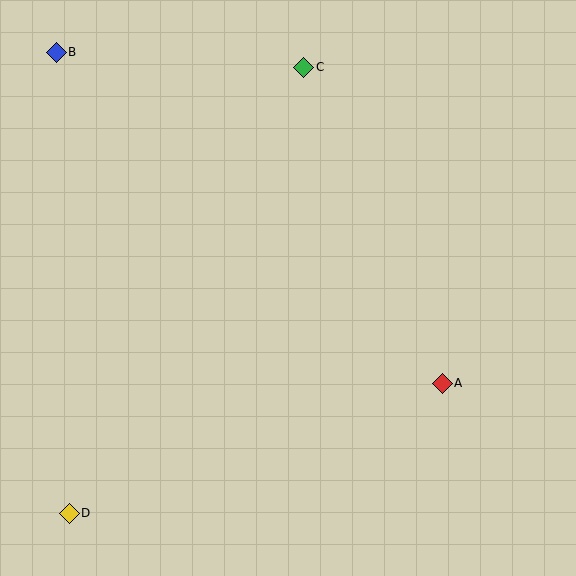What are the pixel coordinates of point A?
Point A is at (442, 383).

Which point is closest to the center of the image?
Point A at (442, 383) is closest to the center.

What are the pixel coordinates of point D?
Point D is at (69, 513).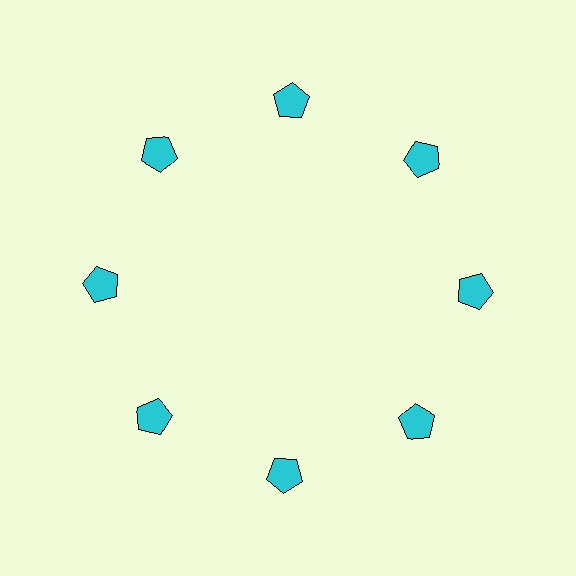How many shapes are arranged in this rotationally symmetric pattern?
There are 8 shapes, arranged in 8 groups of 1.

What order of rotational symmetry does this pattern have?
This pattern has 8-fold rotational symmetry.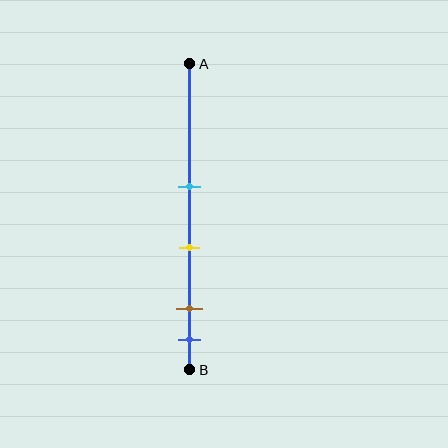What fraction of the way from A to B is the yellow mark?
The yellow mark is approximately 60% (0.6) of the way from A to B.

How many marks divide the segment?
There are 4 marks dividing the segment.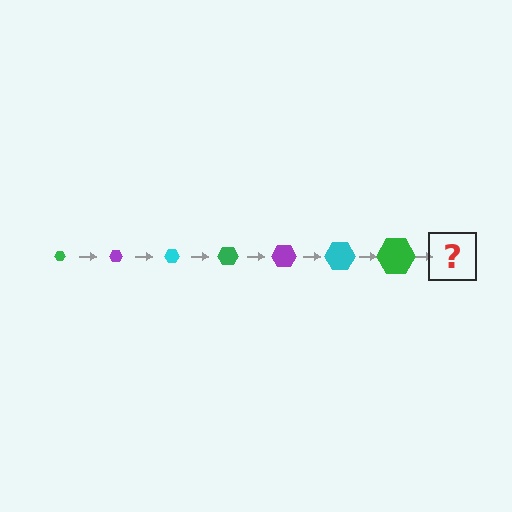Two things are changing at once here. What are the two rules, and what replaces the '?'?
The two rules are that the hexagon grows larger each step and the color cycles through green, purple, and cyan. The '?' should be a purple hexagon, larger than the previous one.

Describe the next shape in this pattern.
It should be a purple hexagon, larger than the previous one.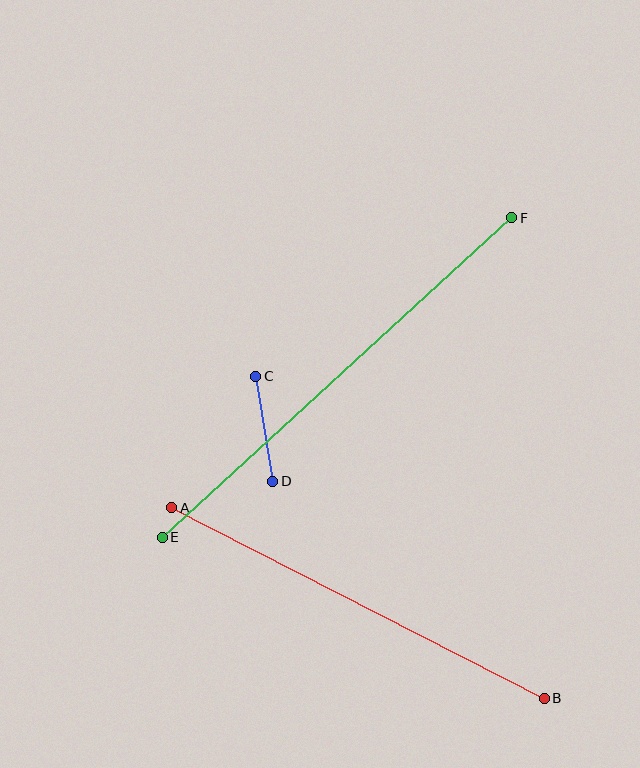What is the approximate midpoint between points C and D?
The midpoint is at approximately (264, 429) pixels.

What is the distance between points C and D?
The distance is approximately 106 pixels.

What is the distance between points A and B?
The distance is approximately 418 pixels.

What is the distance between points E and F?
The distance is approximately 473 pixels.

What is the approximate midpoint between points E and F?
The midpoint is at approximately (337, 377) pixels.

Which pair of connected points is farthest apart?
Points E and F are farthest apart.